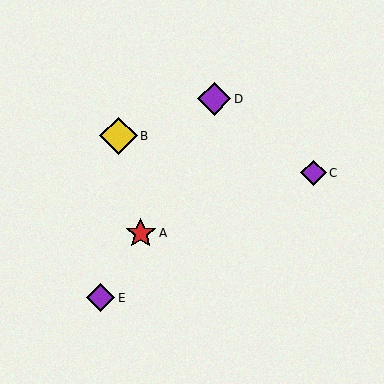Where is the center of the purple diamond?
The center of the purple diamond is at (100, 298).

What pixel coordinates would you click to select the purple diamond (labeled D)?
Click at (214, 99) to select the purple diamond D.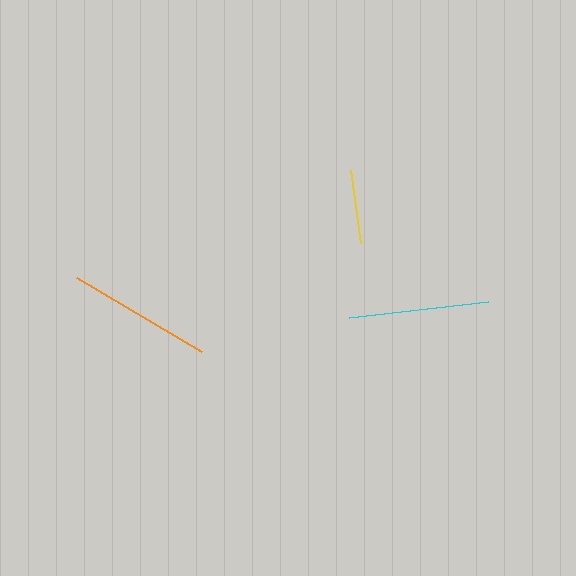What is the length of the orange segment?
The orange segment is approximately 144 pixels long.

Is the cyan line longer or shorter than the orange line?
The orange line is longer than the cyan line.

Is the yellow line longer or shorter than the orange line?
The orange line is longer than the yellow line.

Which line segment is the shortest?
The yellow line is the shortest at approximately 74 pixels.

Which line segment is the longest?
The orange line is the longest at approximately 144 pixels.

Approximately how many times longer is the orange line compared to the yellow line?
The orange line is approximately 1.9 times the length of the yellow line.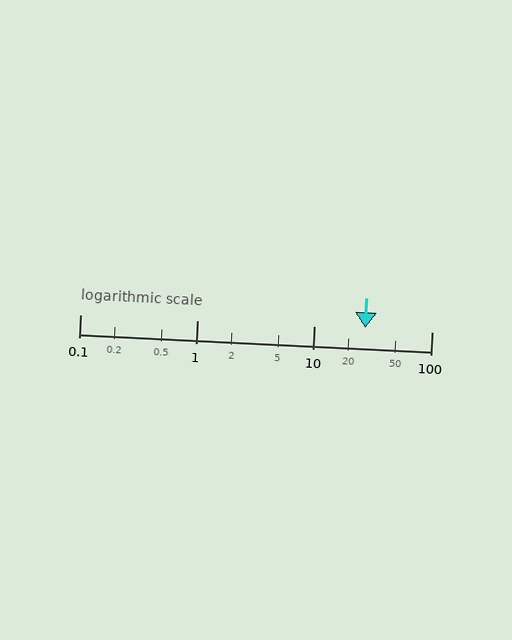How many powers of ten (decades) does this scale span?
The scale spans 3 decades, from 0.1 to 100.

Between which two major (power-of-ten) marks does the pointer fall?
The pointer is between 10 and 100.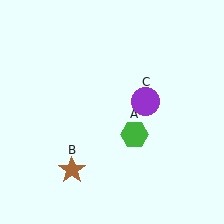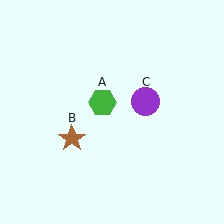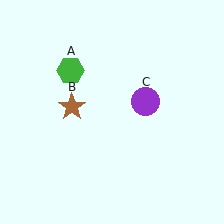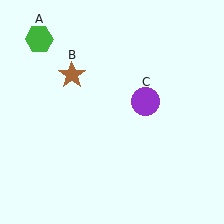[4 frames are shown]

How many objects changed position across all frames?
2 objects changed position: green hexagon (object A), brown star (object B).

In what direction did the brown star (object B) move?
The brown star (object B) moved up.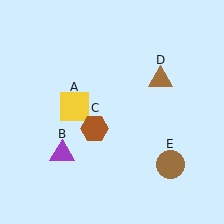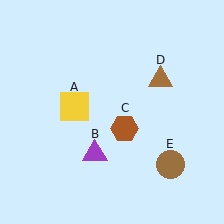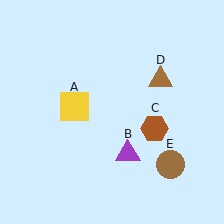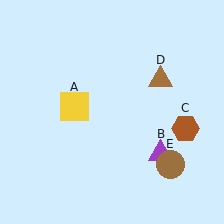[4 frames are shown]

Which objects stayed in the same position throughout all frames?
Yellow square (object A) and brown triangle (object D) and brown circle (object E) remained stationary.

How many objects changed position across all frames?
2 objects changed position: purple triangle (object B), brown hexagon (object C).